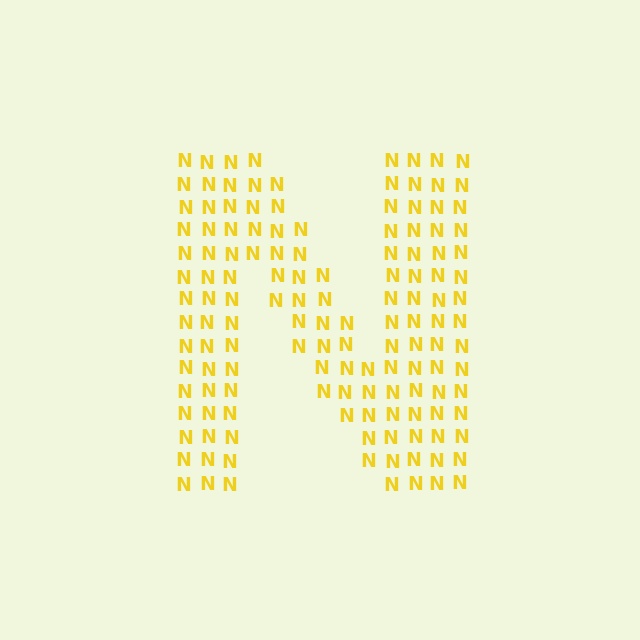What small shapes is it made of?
It is made of small letter N's.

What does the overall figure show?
The overall figure shows the letter N.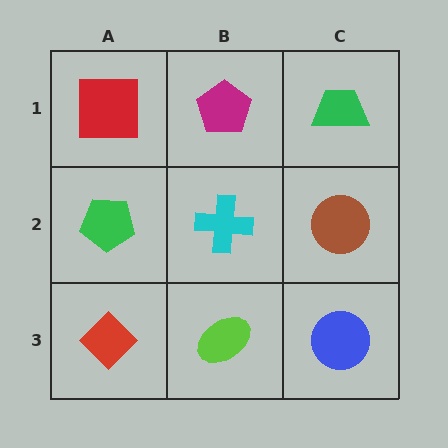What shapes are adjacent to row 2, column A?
A red square (row 1, column A), a red diamond (row 3, column A), a cyan cross (row 2, column B).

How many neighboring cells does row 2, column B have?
4.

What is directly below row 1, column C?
A brown circle.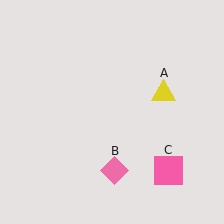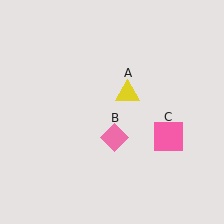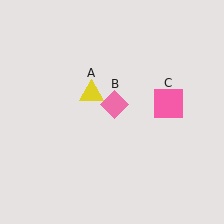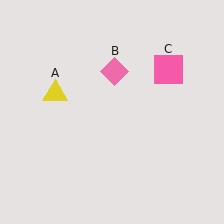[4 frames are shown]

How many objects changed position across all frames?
3 objects changed position: yellow triangle (object A), pink diamond (object B), pink square (object C).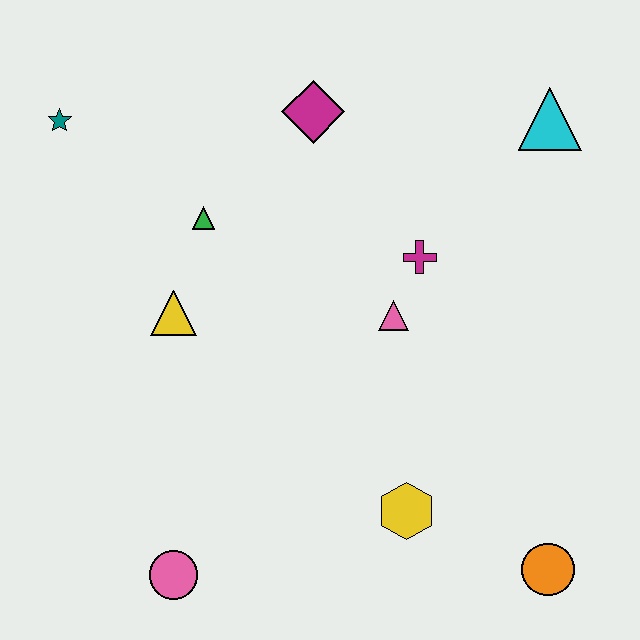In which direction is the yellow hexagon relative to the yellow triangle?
The yellow hexagon is to the right of the yellow triangle.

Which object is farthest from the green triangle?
The orange circle is farthest from the green triangle.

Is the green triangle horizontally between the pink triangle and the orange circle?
No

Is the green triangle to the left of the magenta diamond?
Yes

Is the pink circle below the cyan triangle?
Yes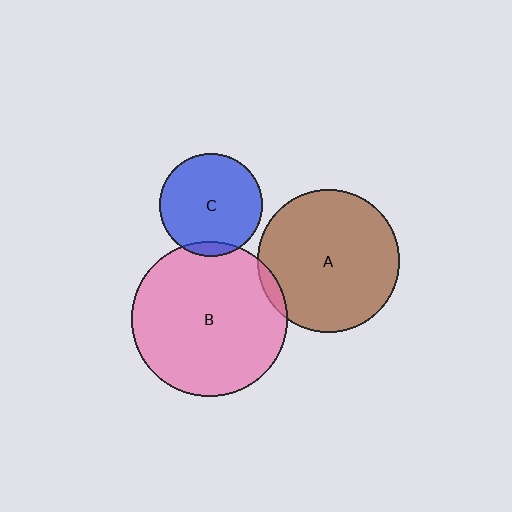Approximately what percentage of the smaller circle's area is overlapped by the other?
Approximately 5%.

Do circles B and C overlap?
Yes.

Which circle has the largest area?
Circle B (pink).